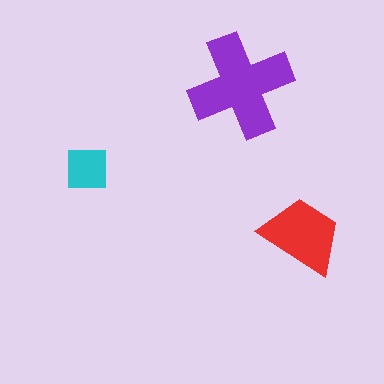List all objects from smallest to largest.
The cyan square, the red trapezoid, the purple cross.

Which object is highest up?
The purple cross is topmost.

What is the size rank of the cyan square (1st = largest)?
3rd.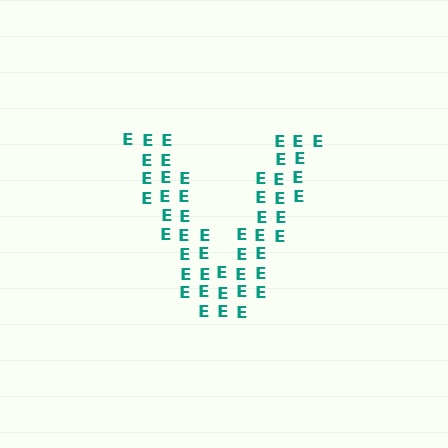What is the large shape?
The large shape is the letter V.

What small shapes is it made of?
It is made of small letter E's.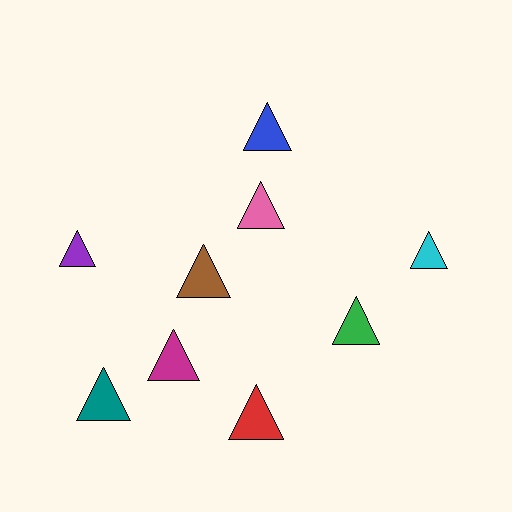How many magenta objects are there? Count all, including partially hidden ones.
There is 1 magenta object.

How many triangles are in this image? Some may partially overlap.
There are 9 triangles.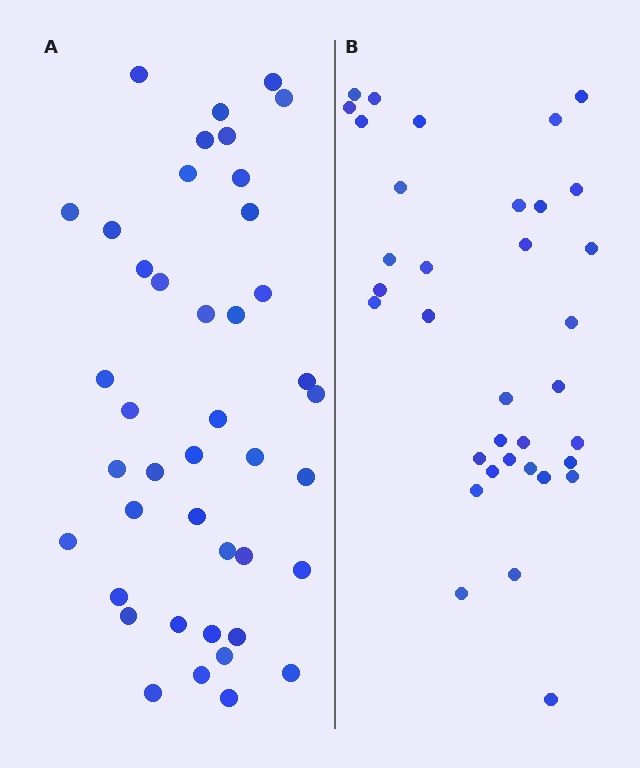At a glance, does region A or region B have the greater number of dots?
Region A (the left region) has more dots.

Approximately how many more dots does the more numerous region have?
Region A has roughly 8 or so more dots than region B.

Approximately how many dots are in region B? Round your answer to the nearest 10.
About 40 dots. (The exact count is 35, which rounds to 40.)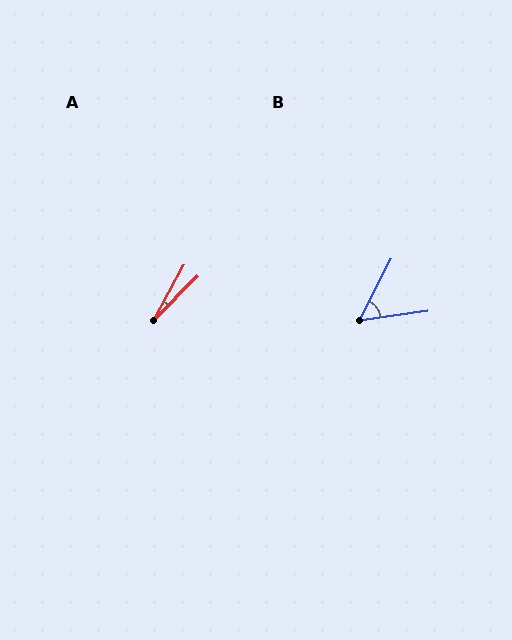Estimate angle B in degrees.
Approximately 54 degrees.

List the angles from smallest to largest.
A (16°), B (54°).